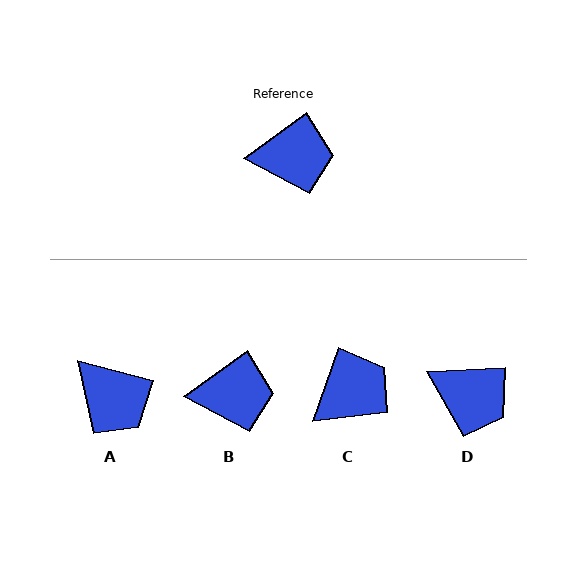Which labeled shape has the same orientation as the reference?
B.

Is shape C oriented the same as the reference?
No, it is off by about 35 degrees.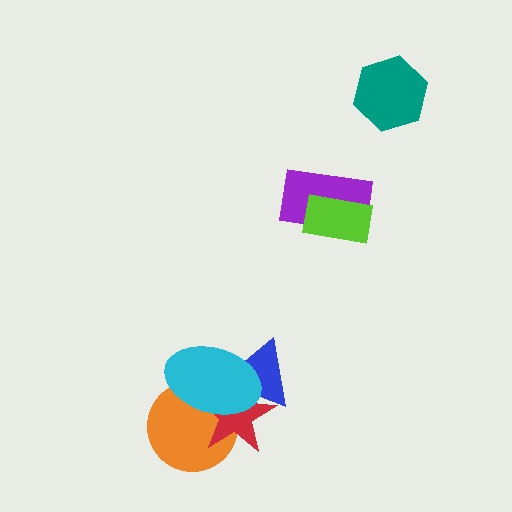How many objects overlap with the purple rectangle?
1 object overlaps with the purple rectangle.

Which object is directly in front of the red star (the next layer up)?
The blue triangle is directly in front of the red star.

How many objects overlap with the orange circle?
2 objects overlap with the orange circle.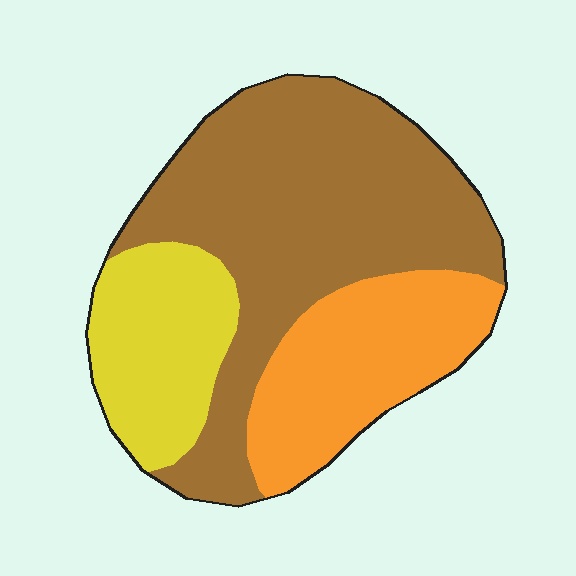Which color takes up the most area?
Brown, at roughly 55%.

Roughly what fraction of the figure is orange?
Orange covers 26% of the figure.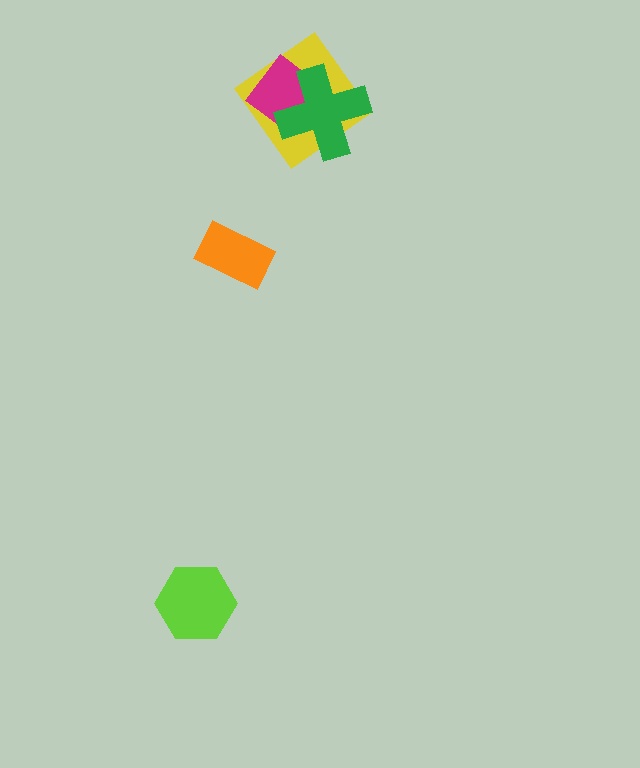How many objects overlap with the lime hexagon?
0 objects overlap with the lime hexagon.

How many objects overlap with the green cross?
2 objects overlap with the green cross.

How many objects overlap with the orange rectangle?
0 objects overlap with the orange rectangle.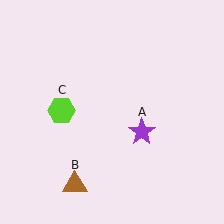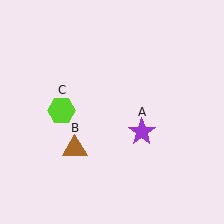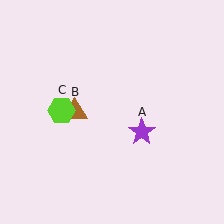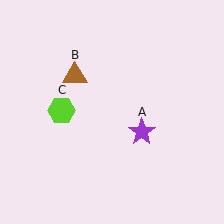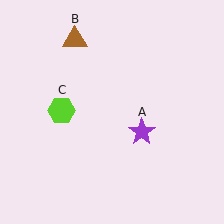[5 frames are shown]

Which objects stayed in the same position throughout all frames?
Purple star (object A) and lime hexagon (object C) remained stationary.